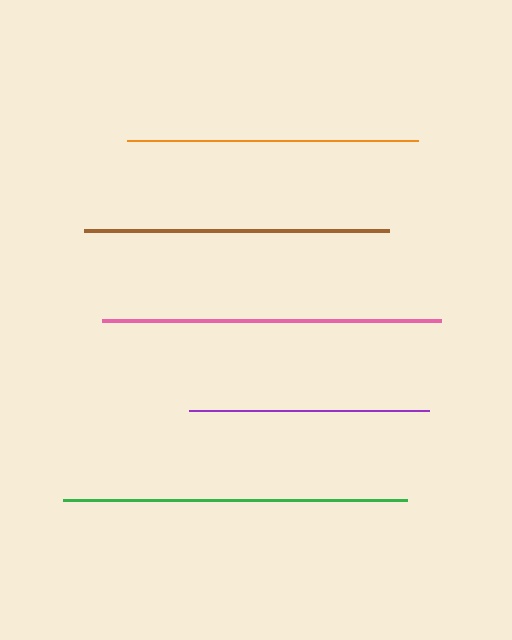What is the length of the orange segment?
The orange segment is approximately 292 pixels long.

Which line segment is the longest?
The green line is the longest at approximately 344 pixels.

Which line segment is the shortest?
The purple line is the shortest at approximately 240 pixels.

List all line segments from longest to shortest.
From longest to shortest: green, pink, brown, orange, purple.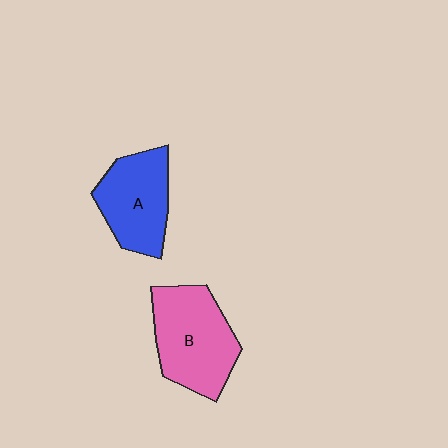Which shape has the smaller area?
Shape A (blue).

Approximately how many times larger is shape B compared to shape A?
Approximately 1.2 times.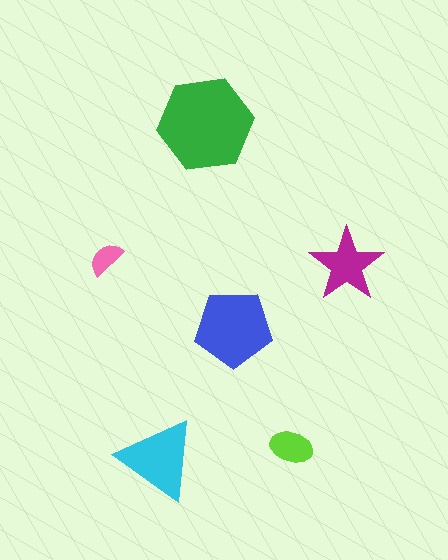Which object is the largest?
The green hexagon.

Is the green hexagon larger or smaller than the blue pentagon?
Larger.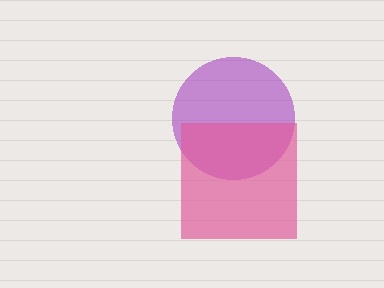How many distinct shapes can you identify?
There are 2 distinct shapes: a purple circle, a pink square.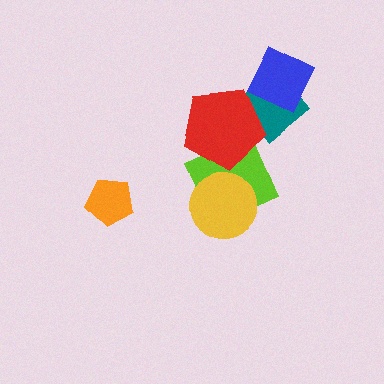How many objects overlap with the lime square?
2 objects overlap with the lime square.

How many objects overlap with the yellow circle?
1 object overlaps with the yellow circle.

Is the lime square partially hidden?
Yes, it is partially covered by another shape.